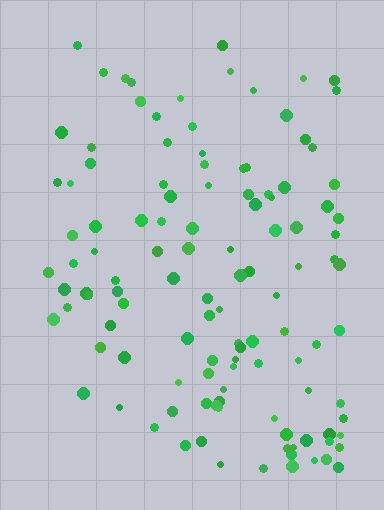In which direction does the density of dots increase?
From left to right, with the right side densest.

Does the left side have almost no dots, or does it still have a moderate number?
Still a moderate number, just noticeably fewer than the right.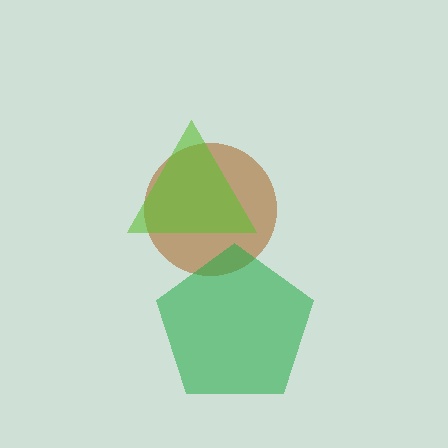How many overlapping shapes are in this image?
There are 3 overlapping shapes in the image.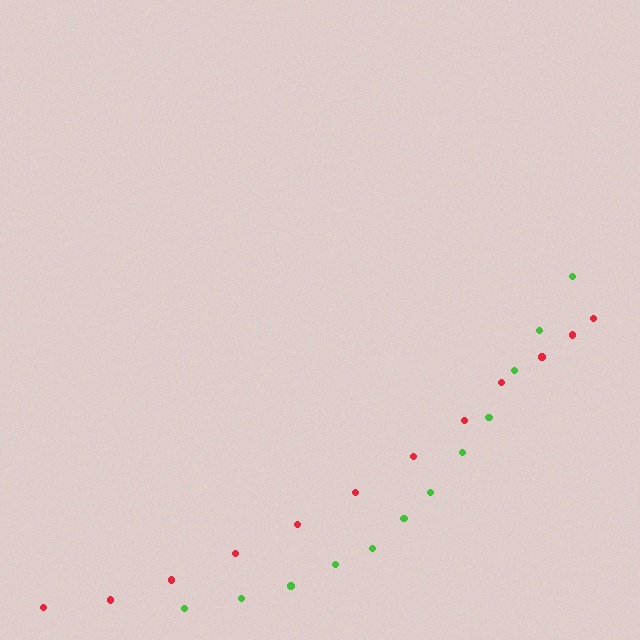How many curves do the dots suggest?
There are 2 distinct paths.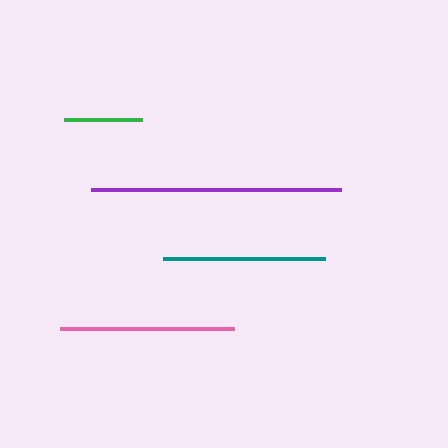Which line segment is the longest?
The purple line is the longest at approximately 250 pixels.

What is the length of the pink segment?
The pink segment is approximately 174 pixels long.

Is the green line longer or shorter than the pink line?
The pink line is longer than the green line.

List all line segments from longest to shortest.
From longest to shortest: purple, pink, teal, green.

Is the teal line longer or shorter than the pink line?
The pink line is longer than the teal line.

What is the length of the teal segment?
The teal segment is approximately 162 pixels long.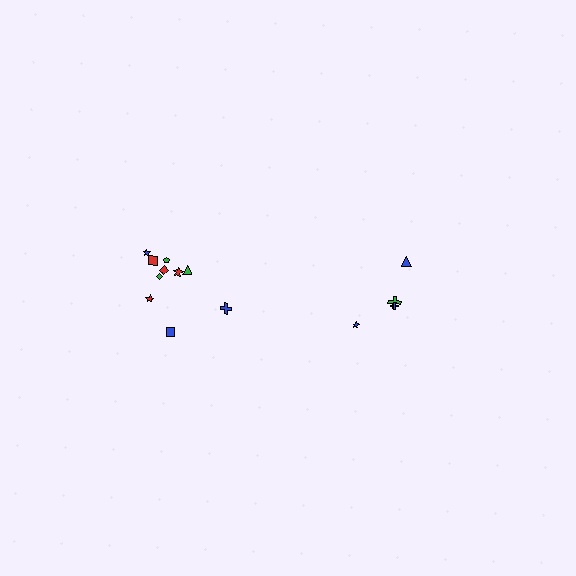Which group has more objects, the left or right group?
The left group.